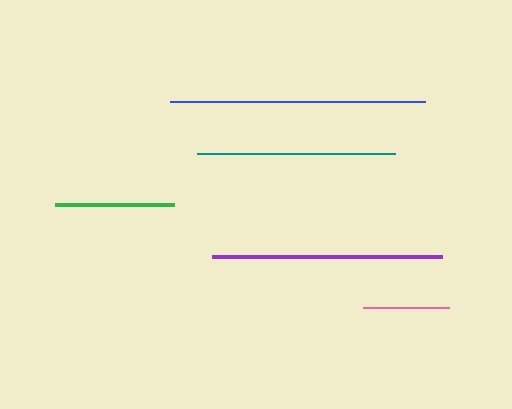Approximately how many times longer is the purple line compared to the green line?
The purple line is approximately 1.9 times the length of the green line.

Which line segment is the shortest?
The pink line is the shortest at approximately 85 pixels.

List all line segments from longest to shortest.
From longest to shortest: blue, purple, teal, green, pink.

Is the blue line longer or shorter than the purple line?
The blue line is longer than the purple line.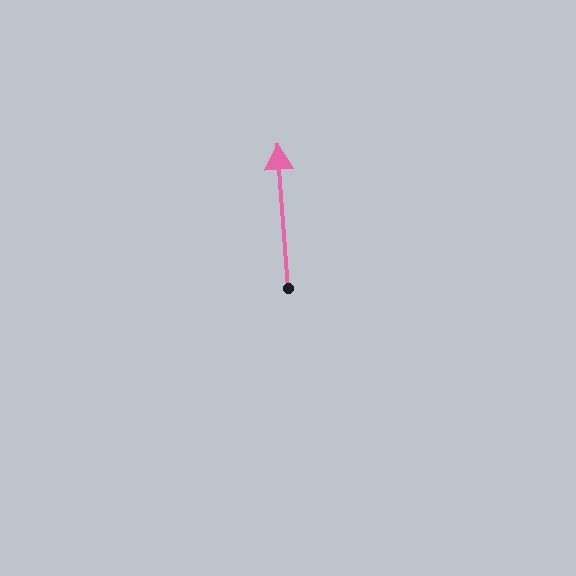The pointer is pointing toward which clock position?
Roughly 12 o'clock.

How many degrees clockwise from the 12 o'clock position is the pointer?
Approximately 356 degrees.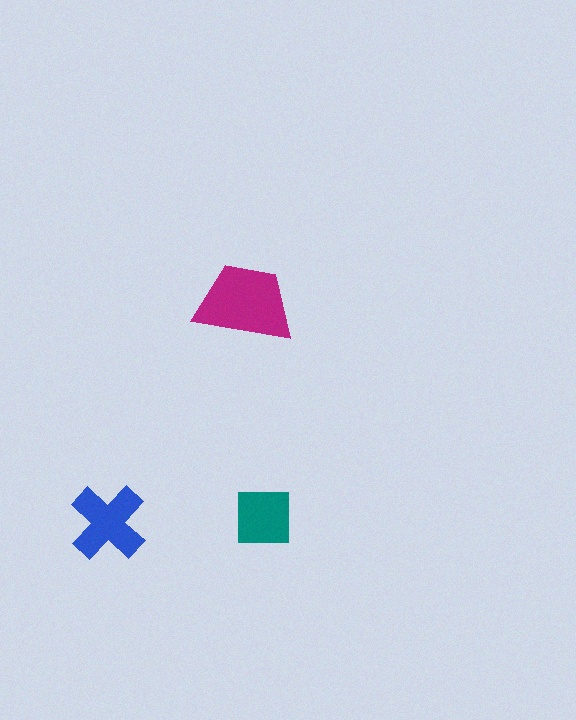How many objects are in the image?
There are 3 objects in the image.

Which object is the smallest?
The teal square.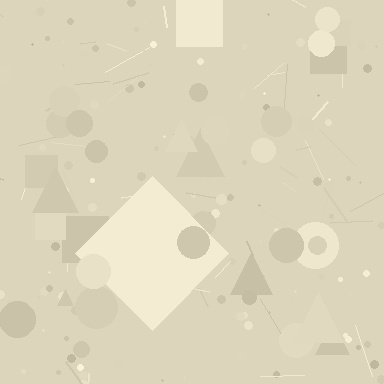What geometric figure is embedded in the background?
A diamond is embedded in the background.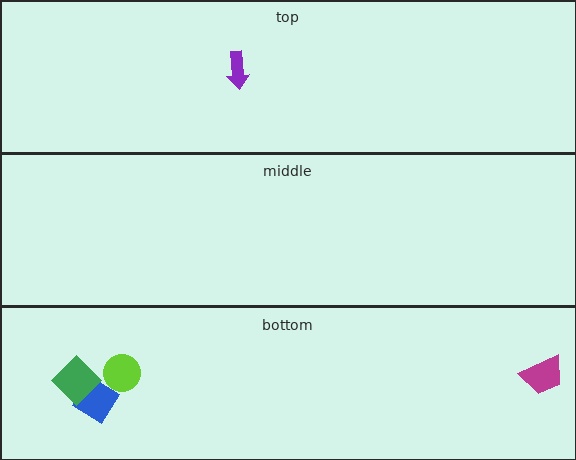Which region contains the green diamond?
The bottom region.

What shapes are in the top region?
The purple arrow.